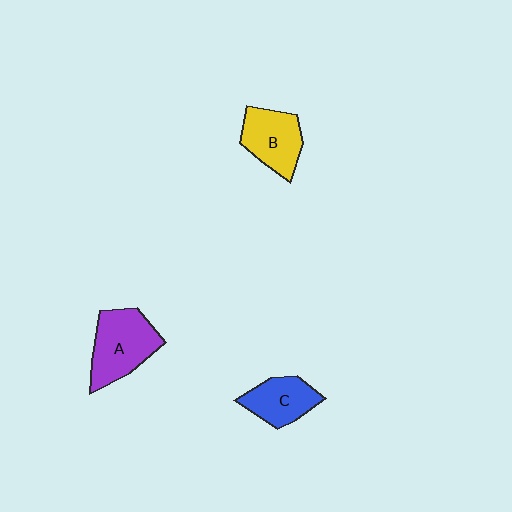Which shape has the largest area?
Shape A (purple).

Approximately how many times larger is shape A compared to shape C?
Approximately 1.5 times.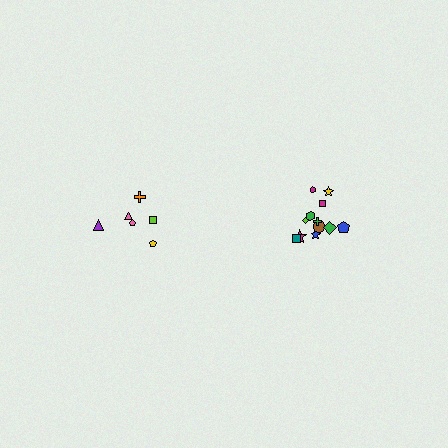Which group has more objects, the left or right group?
The right group.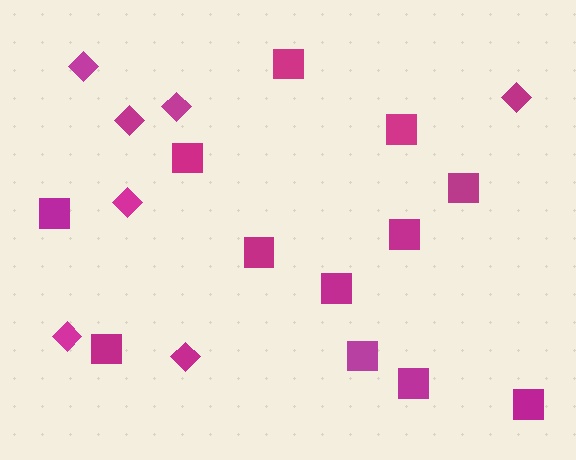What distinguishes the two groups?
There are 2 groups: one group of diamonds (7) and one group of squares (12).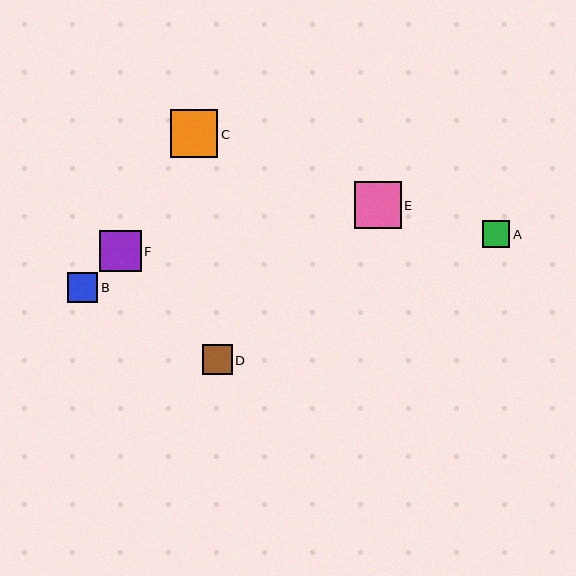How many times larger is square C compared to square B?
Square C is approximately 1.6 times the size of square B.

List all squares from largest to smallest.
From largest to smallest: C, E, F, B, D, A.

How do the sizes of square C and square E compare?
Square C and square E are approximately the same size.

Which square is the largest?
Square C is the largest with a size of approximately 47 pixels.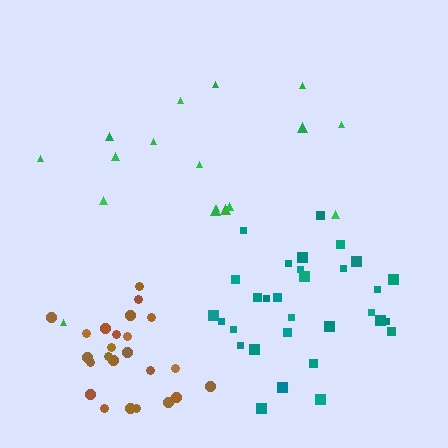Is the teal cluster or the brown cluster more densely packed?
Brown.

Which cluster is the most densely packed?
Brown.